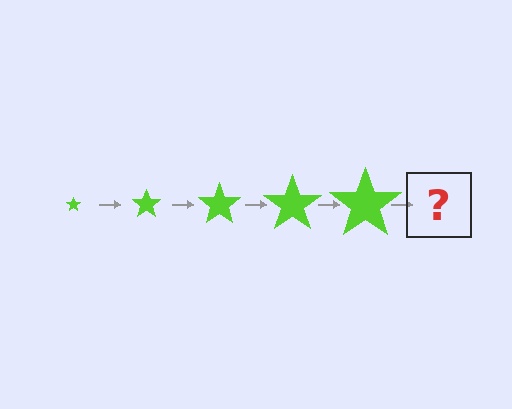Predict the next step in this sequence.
The next step is a lime star, larger than the previous one.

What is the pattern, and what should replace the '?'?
The pattern is that the star gets progressively larger each step. The '?' should be a lime star, larger than the previous one.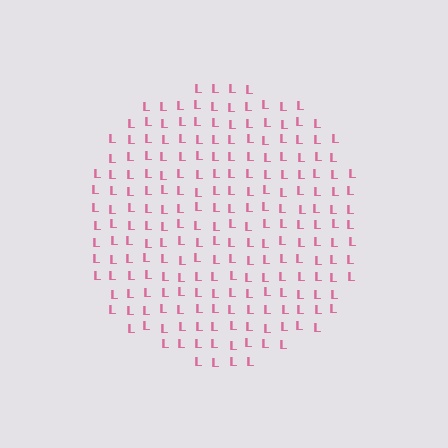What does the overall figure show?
The overall figure shows a circle.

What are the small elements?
The small elements are letter L's.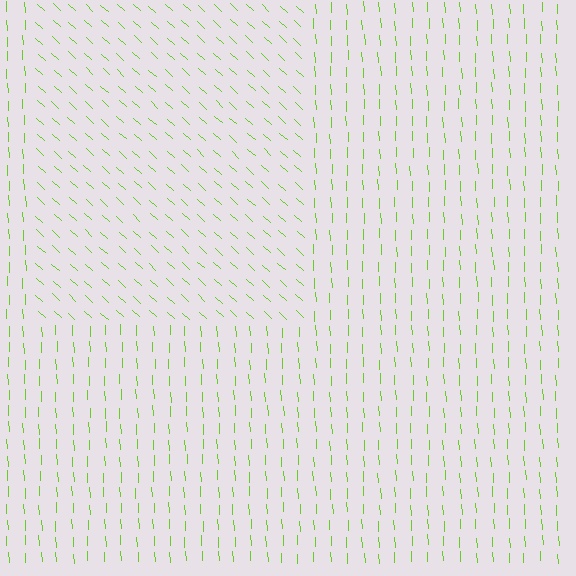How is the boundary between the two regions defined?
The boundary is defined purely by a change in line orientation (approximately 45 degrees difference). All lines are the same color and thickness.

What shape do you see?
I see a rectangle.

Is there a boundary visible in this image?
Yes, there is a texture boundary formed by a change in line orientation.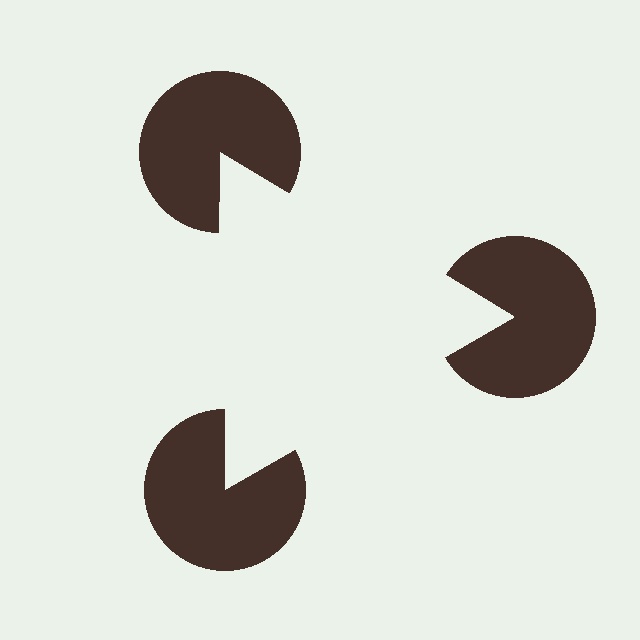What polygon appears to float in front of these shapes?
An illusory triangle — its edges are inferred from the aligned wedge cuts in the pac-man discs, not physically drawn.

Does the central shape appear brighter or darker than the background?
It typically appears slightly brighter than the background, even though no actual brightness change is drawn.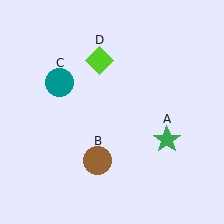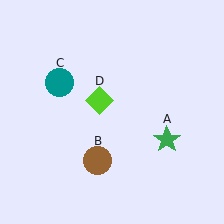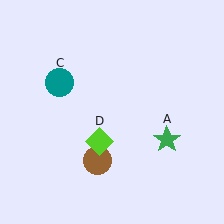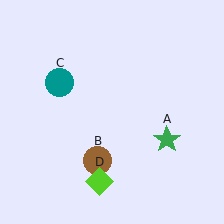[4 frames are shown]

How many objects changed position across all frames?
1 object changed position: lime diamond (object D).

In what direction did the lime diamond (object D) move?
The lime diamond (object D) moved down.